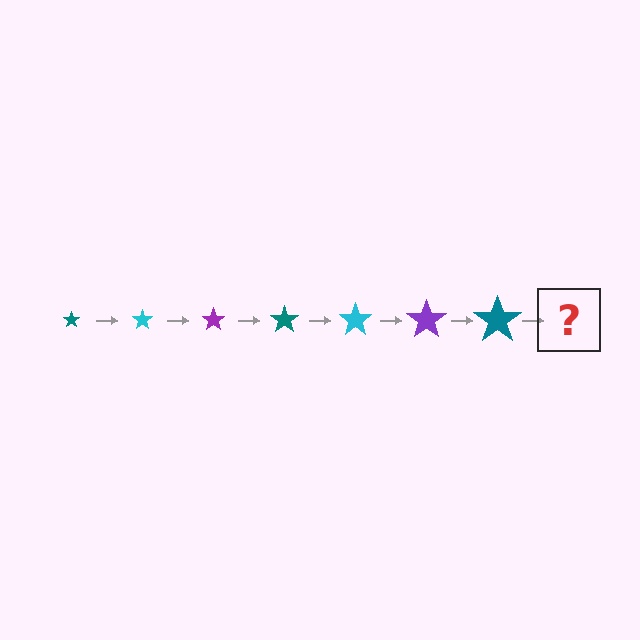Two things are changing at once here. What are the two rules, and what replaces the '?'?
The two rules are that the star grows larger each step and the color cycles through teal, cyan, and purple. The '?' should be a cyan star, larger than the previous one.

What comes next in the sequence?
The next element should be a cyan star, larger than the previous one.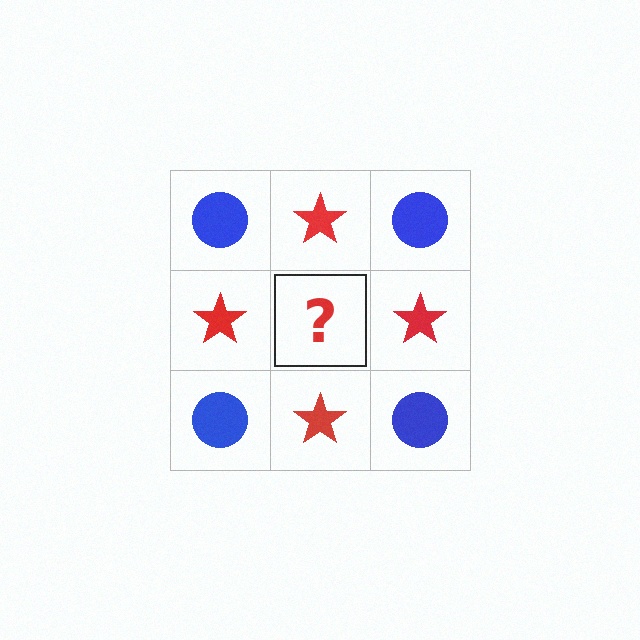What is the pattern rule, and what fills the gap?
The rule is that it alternates blue circle and red star in a checkerboard pattern. The gap should be filled with a blue circle.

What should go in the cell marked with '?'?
The missing cell should contain a blue circle.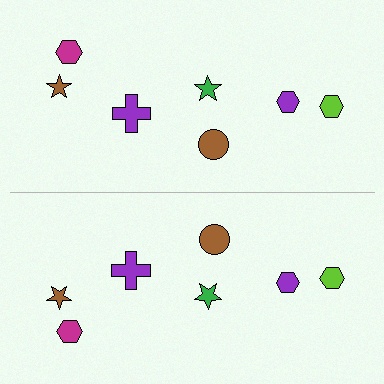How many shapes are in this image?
There are 14 shapes in this image.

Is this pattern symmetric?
Yes, this pattern has bilateral (reflection) symmetry.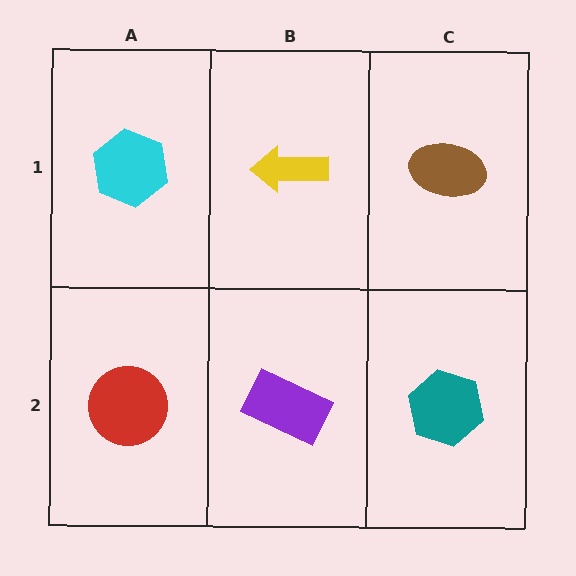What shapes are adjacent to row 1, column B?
A purple rectangle (row 2, column B), a cyan hexagon (row 1, column A), a brown ellipse (row 1, column C).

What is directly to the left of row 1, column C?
A yellow arrow.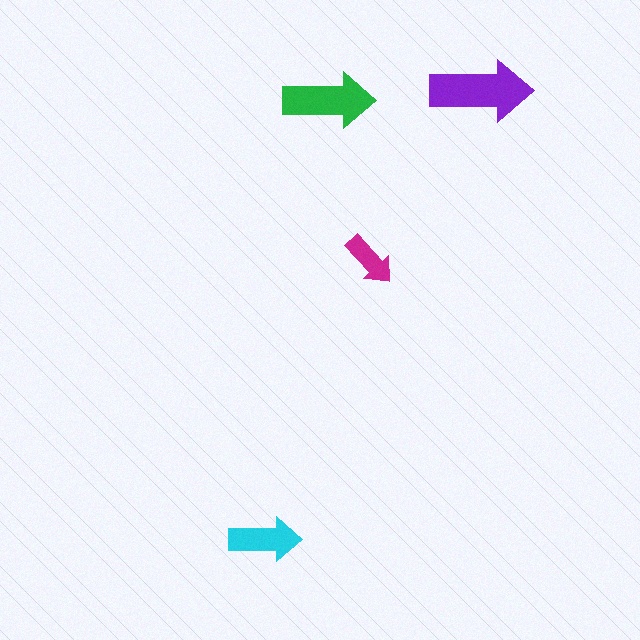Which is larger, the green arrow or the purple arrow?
The purple one.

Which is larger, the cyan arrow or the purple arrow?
The purple one.